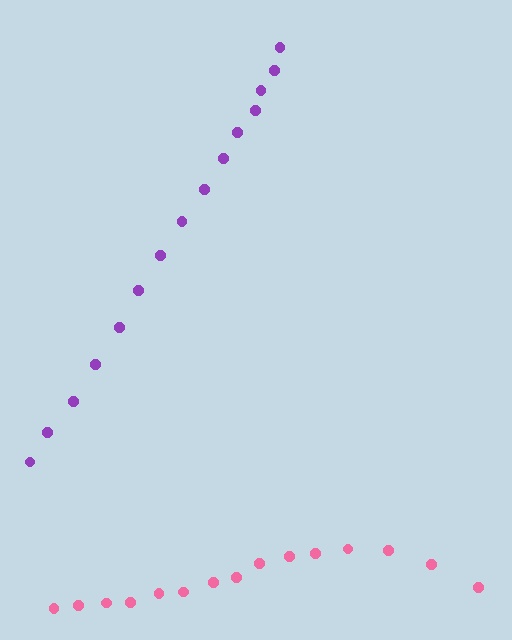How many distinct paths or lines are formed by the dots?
There are 2 distinct paths.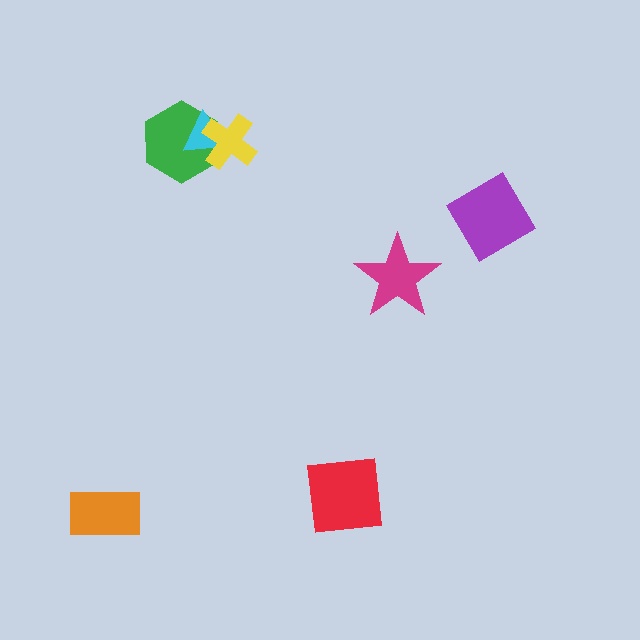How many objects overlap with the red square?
0 objects overlap with the red square.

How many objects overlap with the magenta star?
0 objects overlap with the magenta star.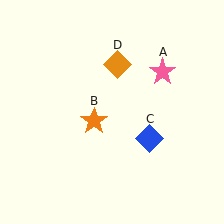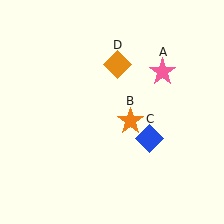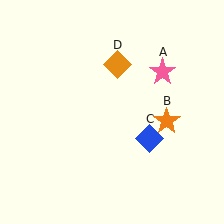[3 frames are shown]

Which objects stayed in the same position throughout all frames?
Pink star (object A) and blue diamond (object C) and orange diamond (object D) remained stationary.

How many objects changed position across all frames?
1 object changed position: orange star (object B).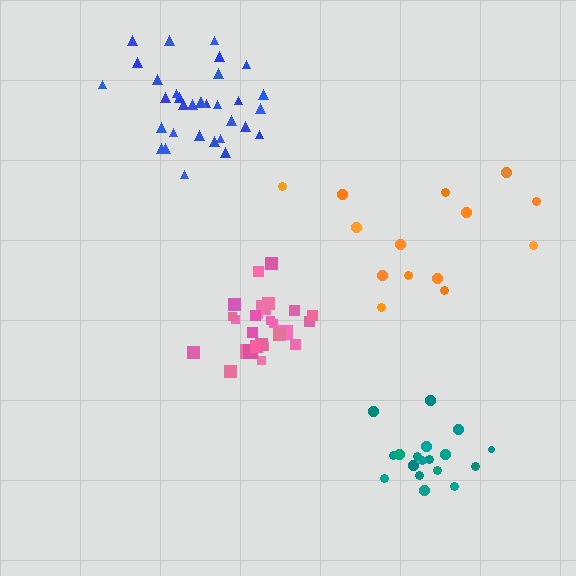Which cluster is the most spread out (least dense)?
Orange.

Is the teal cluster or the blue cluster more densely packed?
Teal.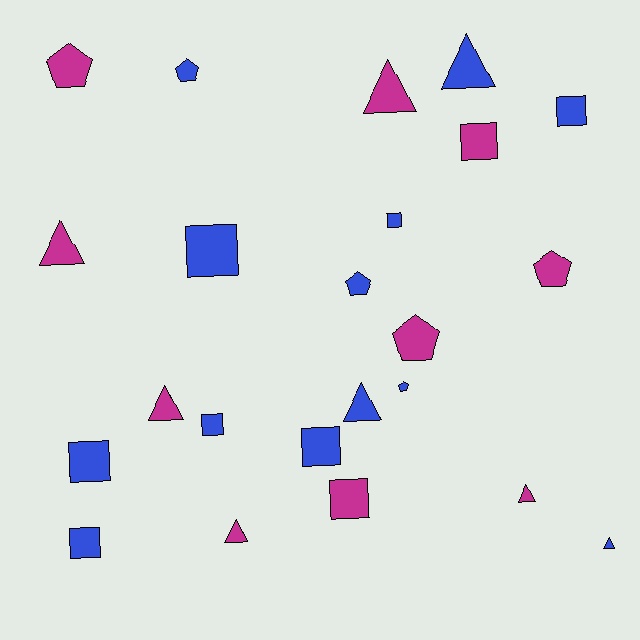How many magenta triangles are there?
There are 5 magenta triangles.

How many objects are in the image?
There are 23 objects.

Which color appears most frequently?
Blue, with 13 objects.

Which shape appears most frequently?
Square, with 9 objects.